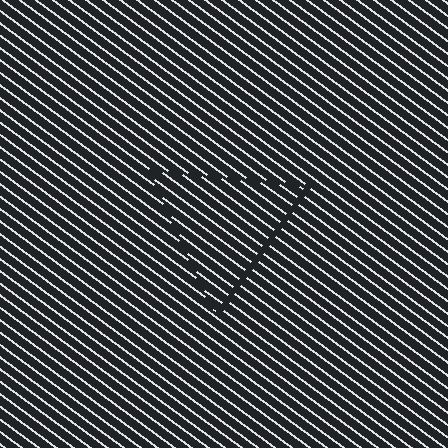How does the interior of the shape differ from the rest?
The interior of the shape contains the same grating, shifted by half a period — the contour is defined by the phase discontinuity where line-ends from the inner and outer gratings abut.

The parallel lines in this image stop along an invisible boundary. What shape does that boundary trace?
An illusory triangle. The interior of the shape contains the same grating, shifted by half a period — the contour is defined by the phase discontinuity where line-ends from the inner and outer gratings abut.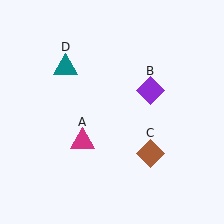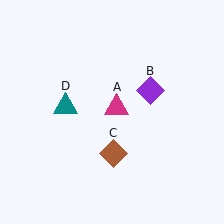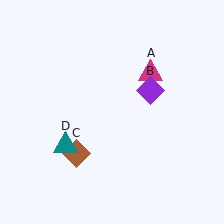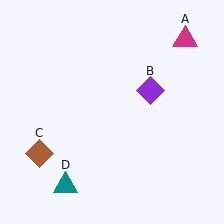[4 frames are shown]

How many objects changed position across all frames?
3 objects changed position: magenta triangle (object A), brown diamond (object C), teal triangle (object D).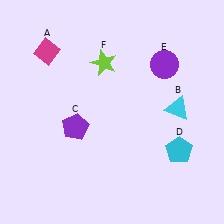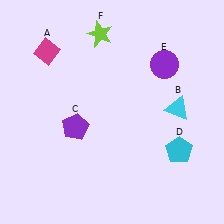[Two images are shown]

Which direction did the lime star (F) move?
The lime star (F) moved up.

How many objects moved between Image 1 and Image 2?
1 object moved between the two images.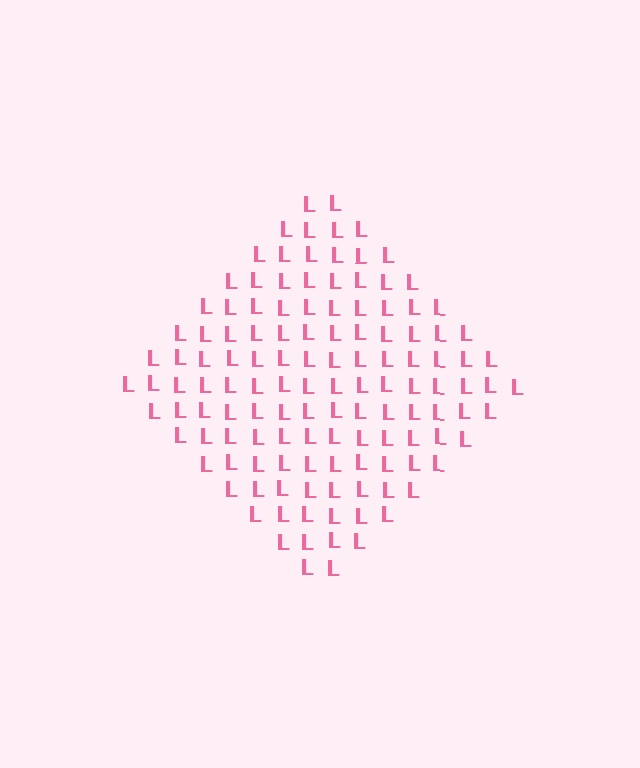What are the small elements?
The small elements are letter L's.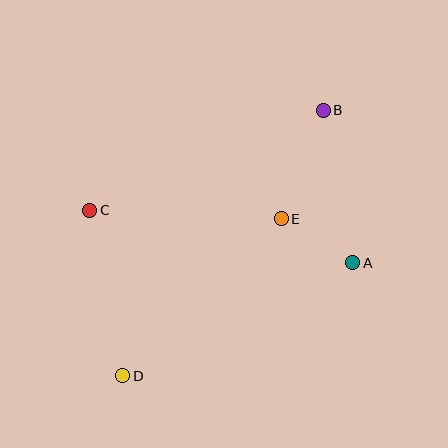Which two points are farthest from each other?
Points B and D are farthest from each other.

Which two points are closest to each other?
Points A and E are closest to each other.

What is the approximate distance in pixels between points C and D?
The distance between C and D is approximately 169 pixels.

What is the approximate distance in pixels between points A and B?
The distance between A and B is approximately 155 pixels.